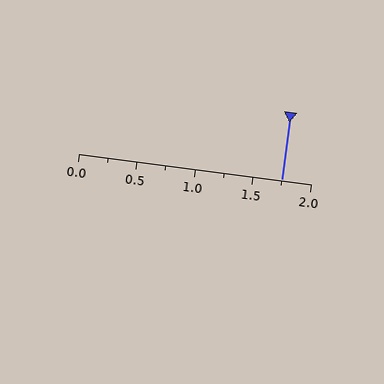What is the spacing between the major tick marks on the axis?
The major ticks are spaced 0.5 apart.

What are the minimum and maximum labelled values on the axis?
The axis runs from 0.0 to 2.0.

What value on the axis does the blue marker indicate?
The marker indicates approximately 1.75.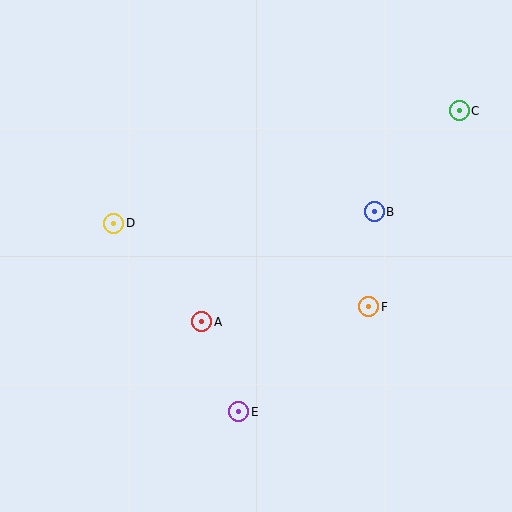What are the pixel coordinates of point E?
Point E is at (239, 412).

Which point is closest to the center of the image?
Point A at (202, 322) is closest to the center.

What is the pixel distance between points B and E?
The distance between B and E is 241 pixels.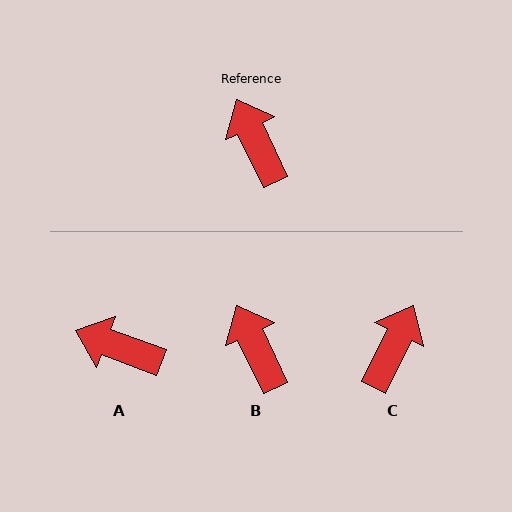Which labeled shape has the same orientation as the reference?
B.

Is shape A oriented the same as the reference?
No, it is off by about 44 degrees.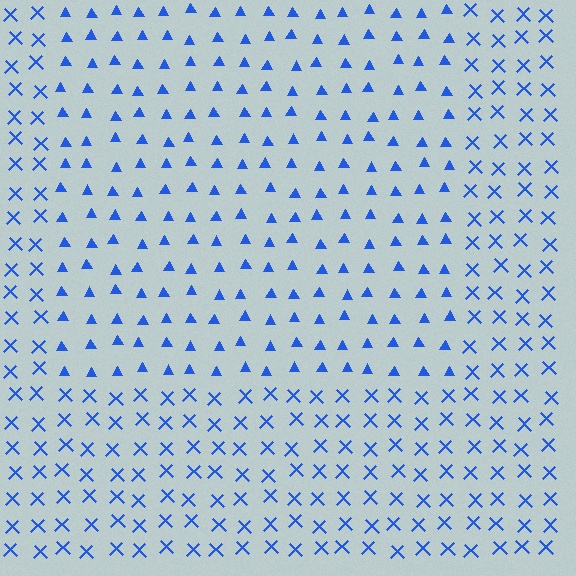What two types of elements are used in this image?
The image uses triangles inside the rectangle region and X marks outside it.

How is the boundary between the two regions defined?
The boundary is defined by a change in element shape: triangles inside vs. X marks outside. All elements share the same color and spacing.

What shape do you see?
I see a rectangle.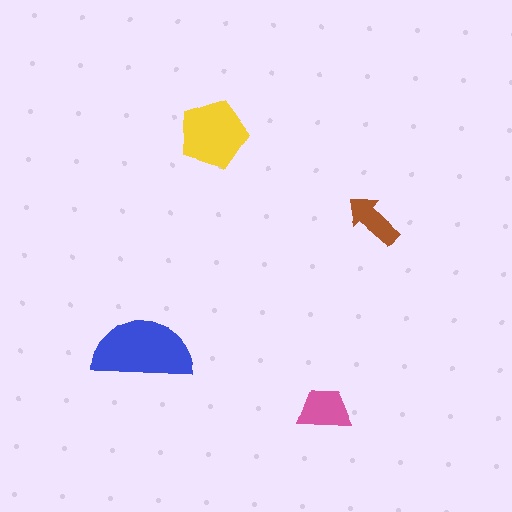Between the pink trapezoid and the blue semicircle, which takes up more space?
The blue semicircle.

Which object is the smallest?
The brown arrow.